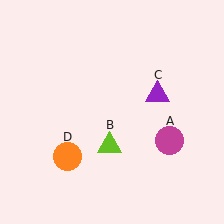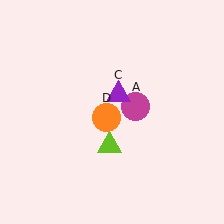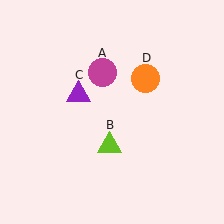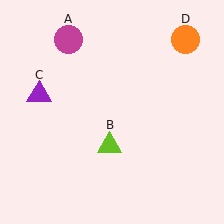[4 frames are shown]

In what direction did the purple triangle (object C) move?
The purple triangle (object C) moved left.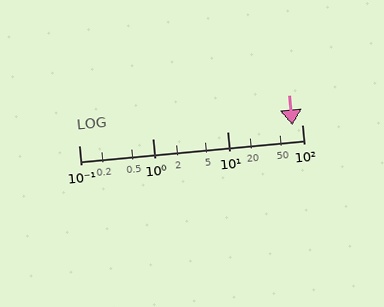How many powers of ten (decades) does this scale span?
The scale spans 3 decades, from 0.1 to 100.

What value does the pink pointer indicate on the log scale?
The pointer indicates approximately 74.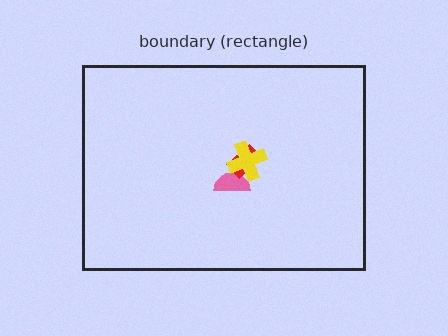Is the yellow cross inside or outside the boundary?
Inside.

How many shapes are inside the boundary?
3 inside, 0 outside.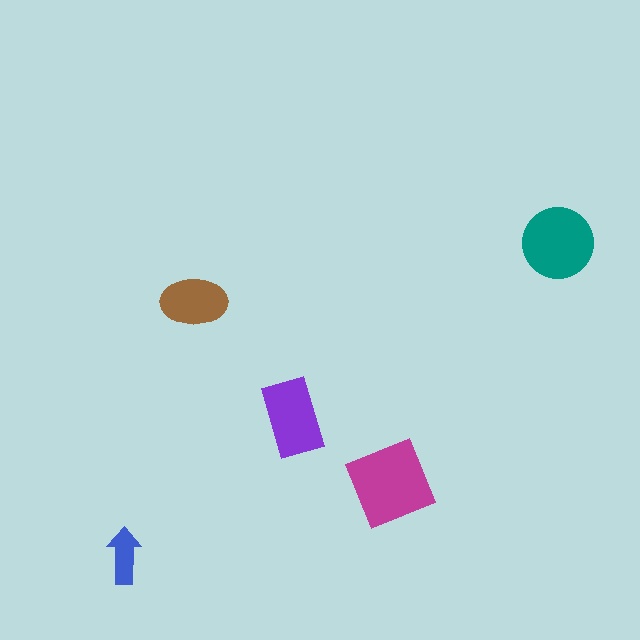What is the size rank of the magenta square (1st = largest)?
1st.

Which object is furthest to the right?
The teal circle is rightmost.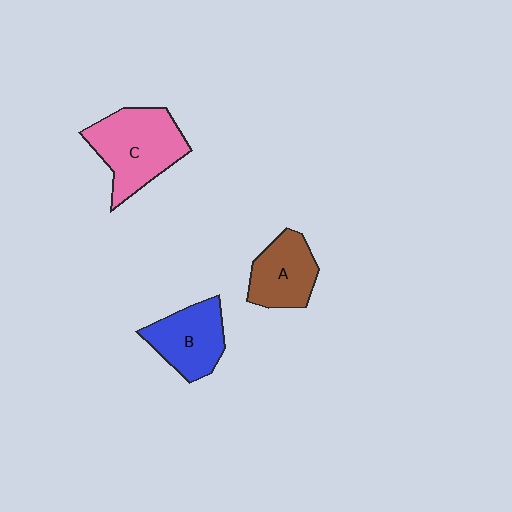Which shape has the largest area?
Shape C (pink).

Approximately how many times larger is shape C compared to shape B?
Approximately 1.4 times.